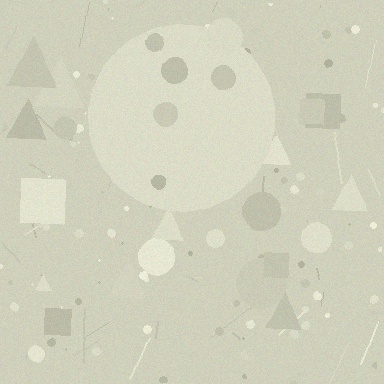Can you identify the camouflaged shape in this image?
The camouflaged shape is a circle.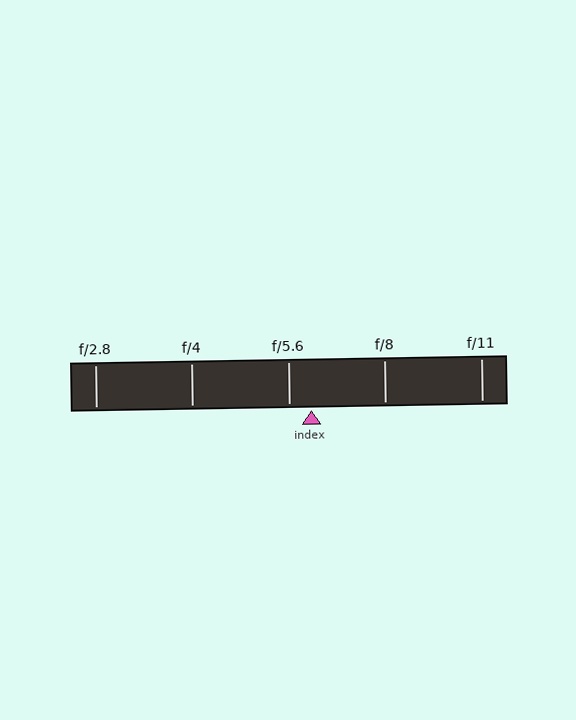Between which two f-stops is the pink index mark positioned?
The index mark is between f/5.6 and f/8.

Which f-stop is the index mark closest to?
The index mark is closest to f/5.6.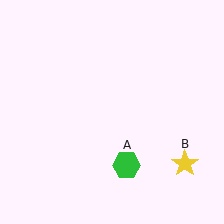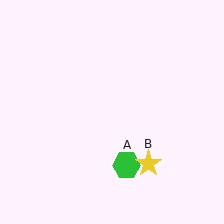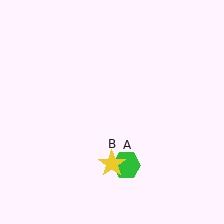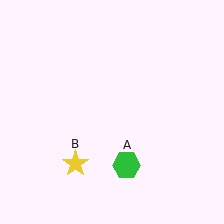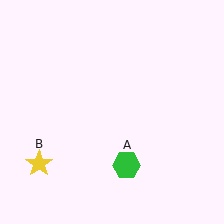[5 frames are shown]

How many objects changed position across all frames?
1 object changed position: yellow star (object B).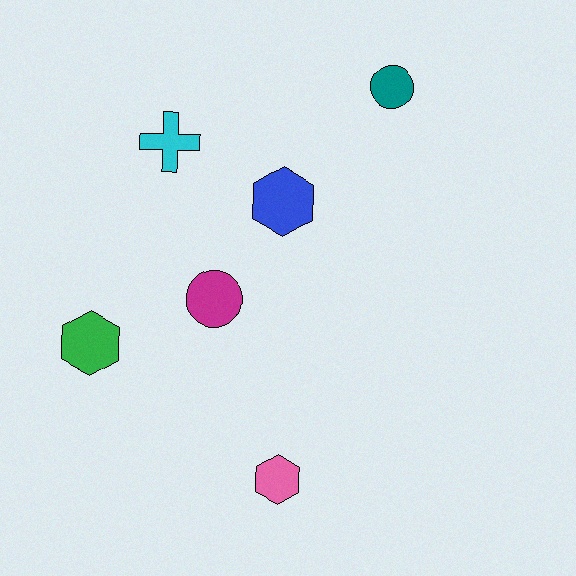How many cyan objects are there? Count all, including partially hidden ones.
There is 1 cyan object.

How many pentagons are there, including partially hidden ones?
There are no pentagons.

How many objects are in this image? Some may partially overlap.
There are 6 objects.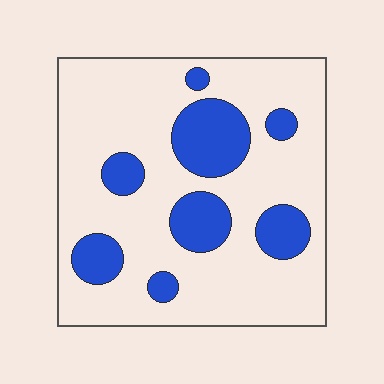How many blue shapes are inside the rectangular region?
8.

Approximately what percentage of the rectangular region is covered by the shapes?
Approximately 20%.